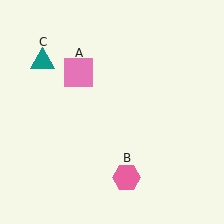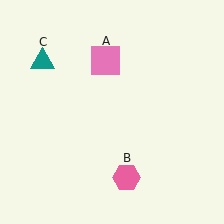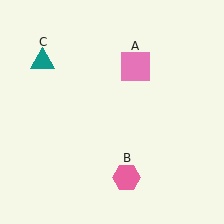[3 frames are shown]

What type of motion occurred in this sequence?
The pink square (object A) rotated clockwise around the center of the scene.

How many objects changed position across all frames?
1 object changed position: pink square (object A).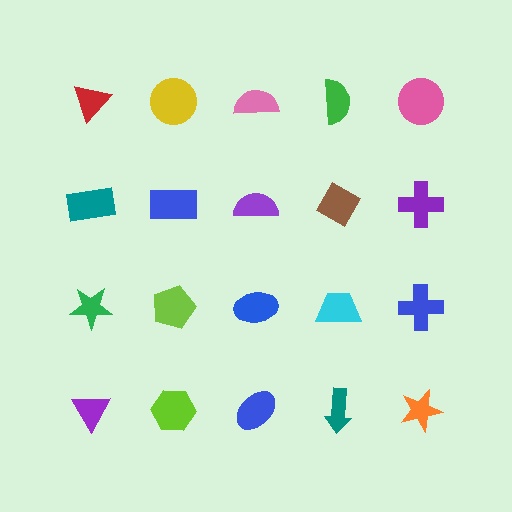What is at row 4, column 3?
A blue ellipse.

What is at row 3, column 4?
A cyan trapezoid.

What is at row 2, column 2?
A blue rectangle.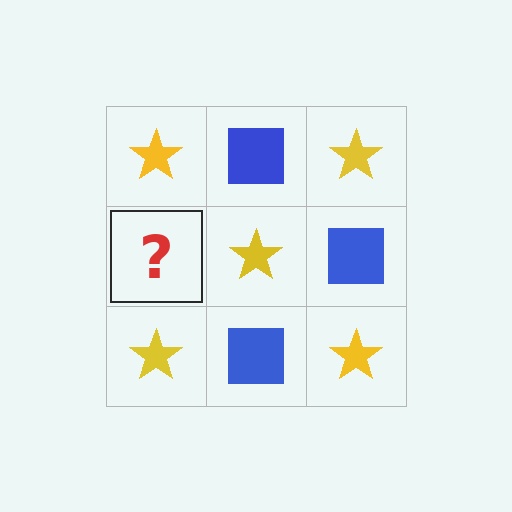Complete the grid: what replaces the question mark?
The question mark should be replaced with a blue square.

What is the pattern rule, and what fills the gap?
The rule is that it alternates yellow star and blue square in a checkerboard pattern. The gap should be filled with a blue square.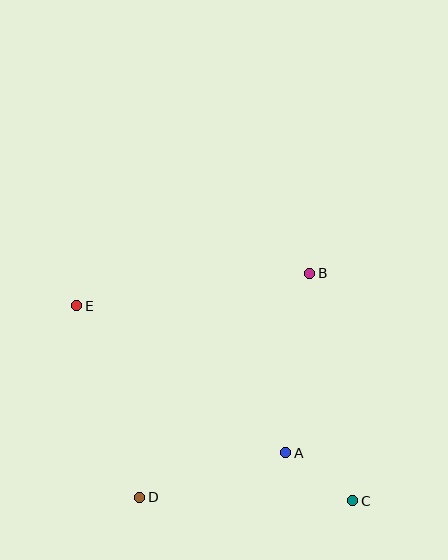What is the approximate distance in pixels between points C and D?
The distance between C and D is approximately 213 pixels.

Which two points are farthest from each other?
Points C and E are farthest from each other.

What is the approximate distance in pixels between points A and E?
The distance between A and E is approximately 256 pixels.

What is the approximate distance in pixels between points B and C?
The distance between B and C is approximately 231 pixels.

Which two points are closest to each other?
Points A and C are closest to each other.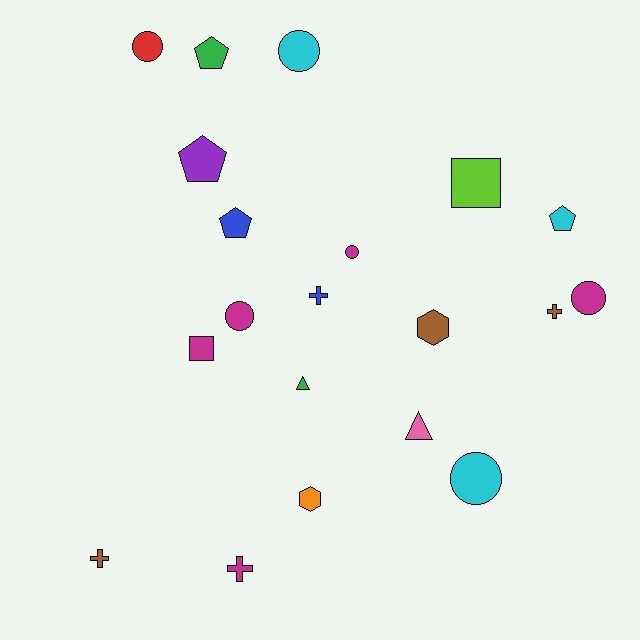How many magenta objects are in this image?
There are 5 magenta objects.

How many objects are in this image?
There are 20 objects.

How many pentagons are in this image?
There are 4 pentagons.